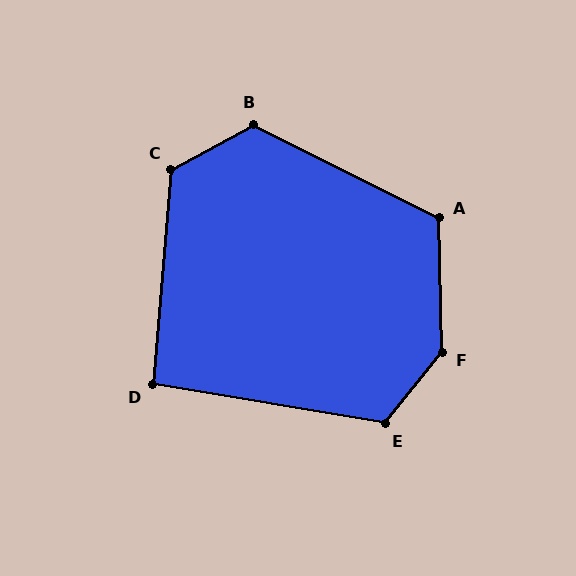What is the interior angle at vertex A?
Approximately 118 degrees (obtuse).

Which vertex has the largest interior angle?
F, at approximately 140 degrees.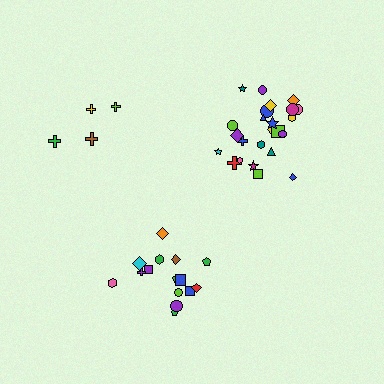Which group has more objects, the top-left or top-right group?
The top-right group.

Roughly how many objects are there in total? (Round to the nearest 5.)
Roughly 45 objects in total.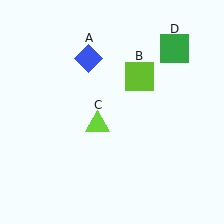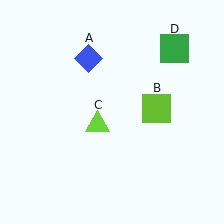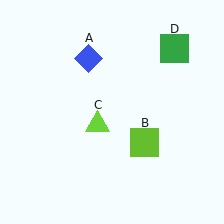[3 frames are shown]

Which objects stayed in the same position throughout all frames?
Blue diamond (object A) and lime triangle (object C) and green square (object D) remained stationary.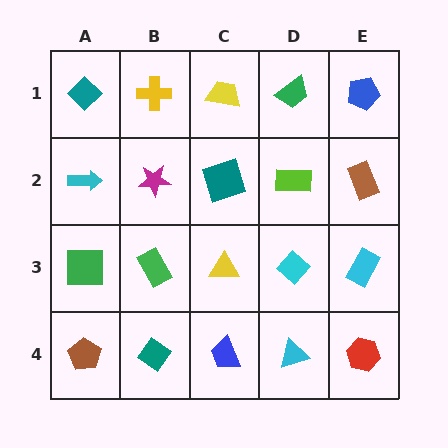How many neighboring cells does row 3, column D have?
4.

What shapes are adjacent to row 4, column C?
A yellow triangle (row 3, column C), a teal diamond (row 4, column B), a cyan triangle (row 4, column D).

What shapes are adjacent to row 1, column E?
A brown rectangle (row 2, column E), a green trapezoid (row 1, column D).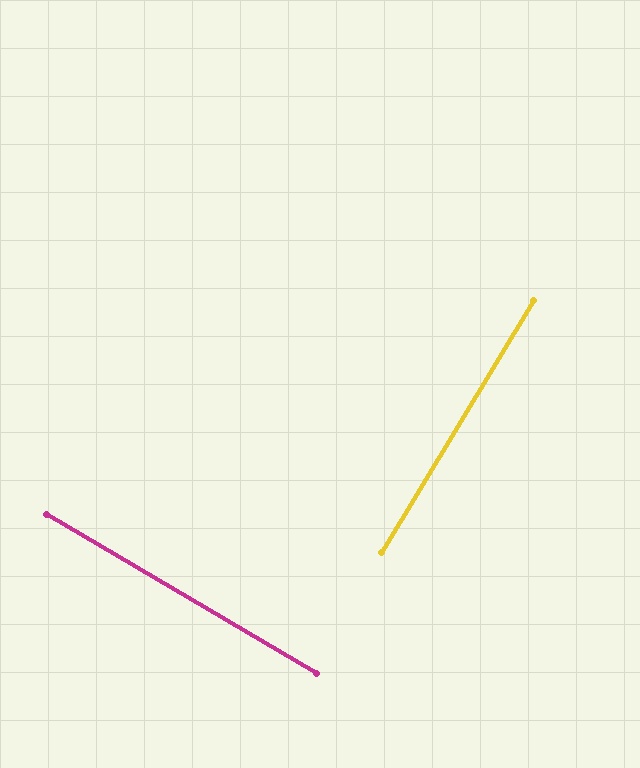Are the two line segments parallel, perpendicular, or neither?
Perpendicular — they meet at approximately 90°.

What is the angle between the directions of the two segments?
Approximately 90 degrees.